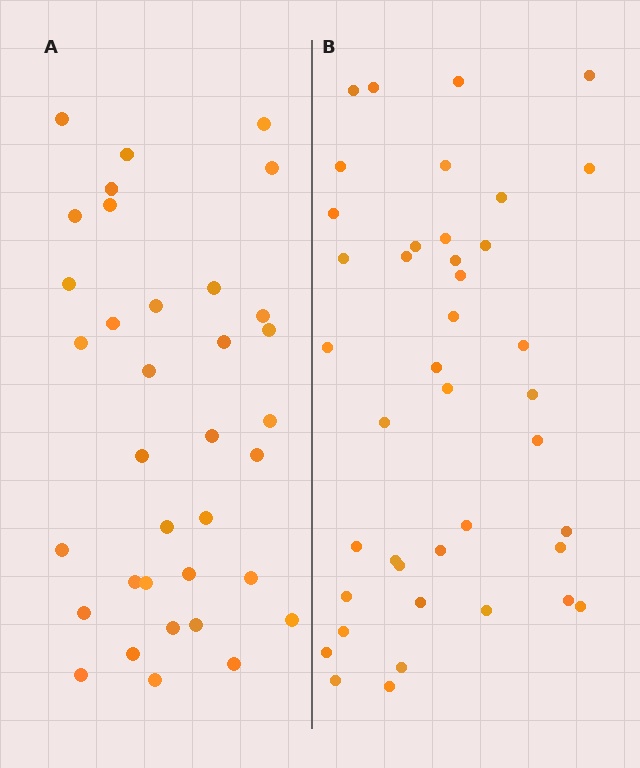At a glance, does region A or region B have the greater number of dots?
Region B (the right region) has more dots.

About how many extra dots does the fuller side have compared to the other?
Region B has about 6 more dots than region A.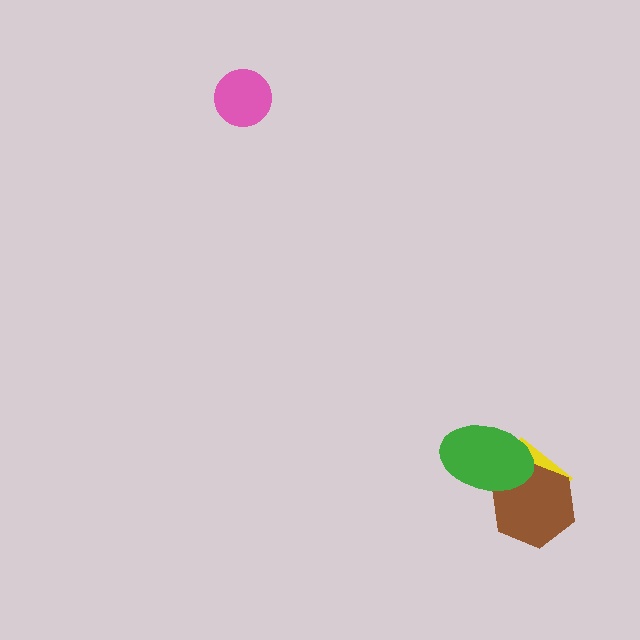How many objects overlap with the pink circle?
0 objects overlap with the pink circle.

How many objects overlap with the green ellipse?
2 objects overlap with the green ellipse.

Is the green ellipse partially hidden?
No, no other shape covers it.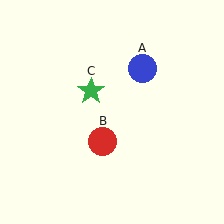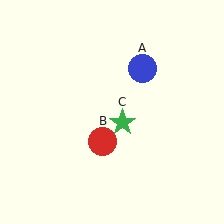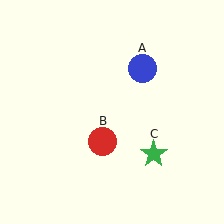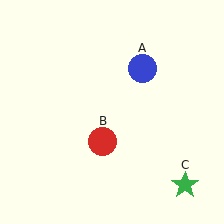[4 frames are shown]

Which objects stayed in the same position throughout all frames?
Blue circle (object A) and red circle (object B) remained stationary.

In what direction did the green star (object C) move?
The green star (object C) moved down and to the right.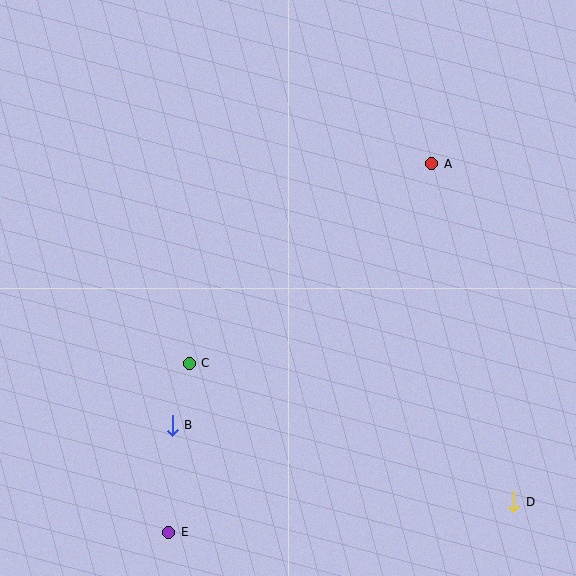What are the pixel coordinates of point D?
Point D is at (514, 502).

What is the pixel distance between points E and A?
The distance between E and A is 453 pixels.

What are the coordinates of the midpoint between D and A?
The midpoint between D and A is at (473, 333).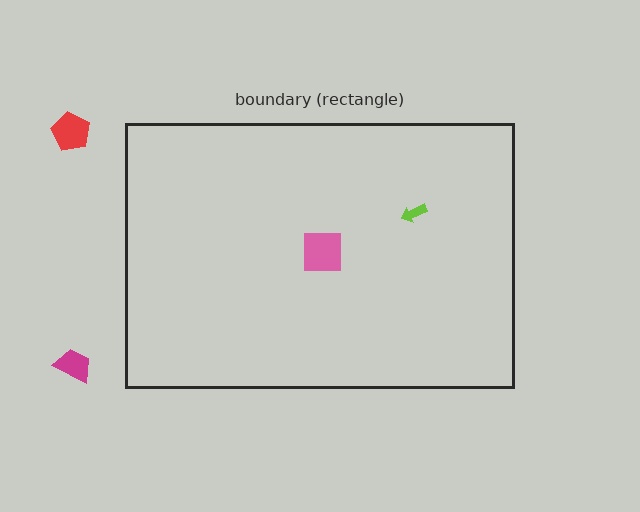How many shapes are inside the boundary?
2 inside, 2 outside.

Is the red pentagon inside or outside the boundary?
Outside.